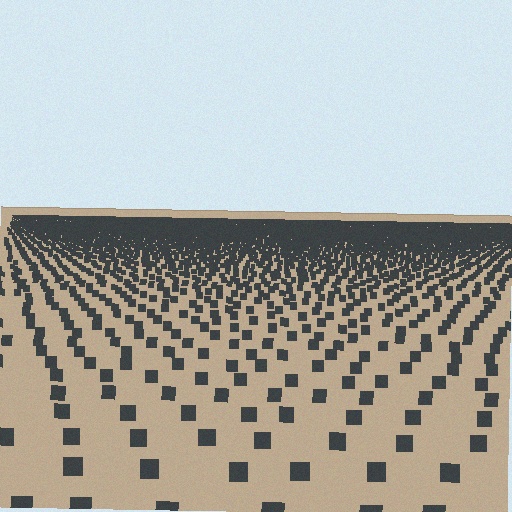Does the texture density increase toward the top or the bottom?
Density increases toward the top.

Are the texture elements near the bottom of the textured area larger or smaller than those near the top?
Larger. Near the bottom, elements are closer to the viewer and appear at a bigger on-screen size.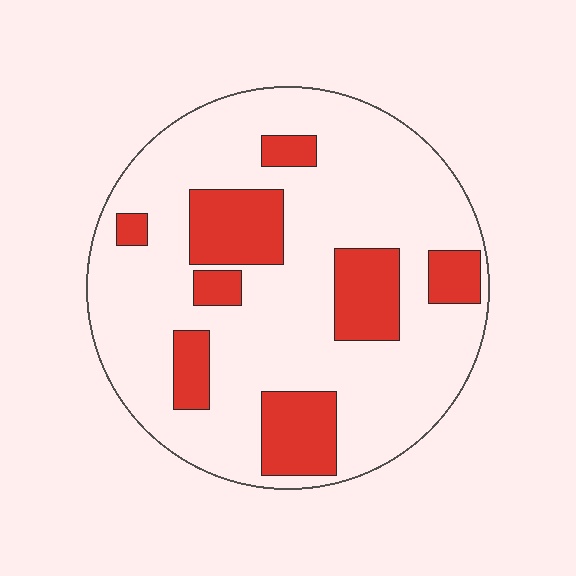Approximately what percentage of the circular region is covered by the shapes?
Approximately 25%.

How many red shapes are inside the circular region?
8.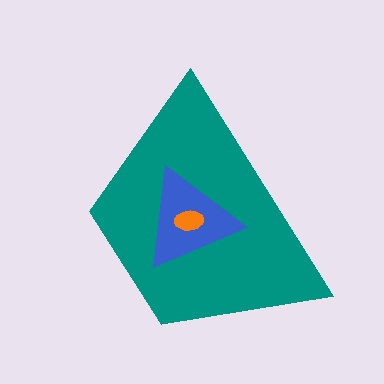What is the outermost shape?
The teal trapezoid.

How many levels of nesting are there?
3.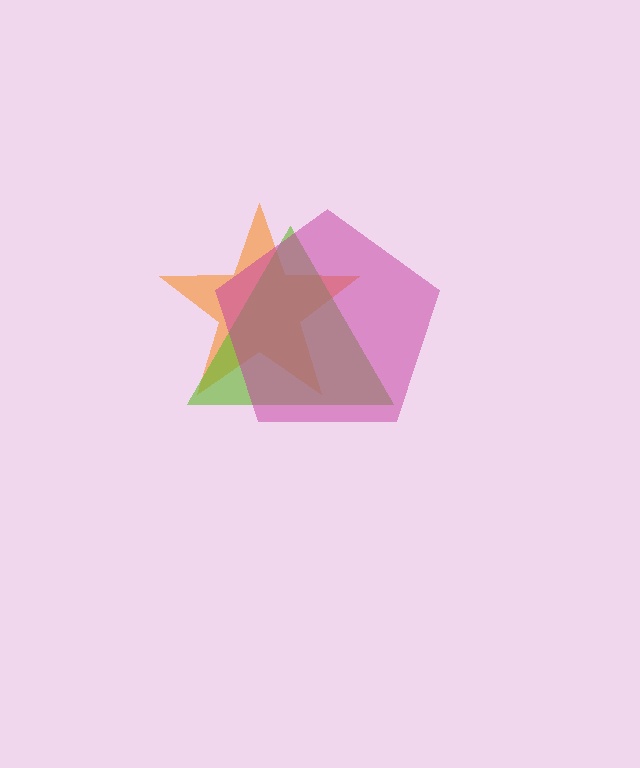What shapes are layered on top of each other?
The layered shapes are: an orange star, a lime triangle, a magenta pentagon.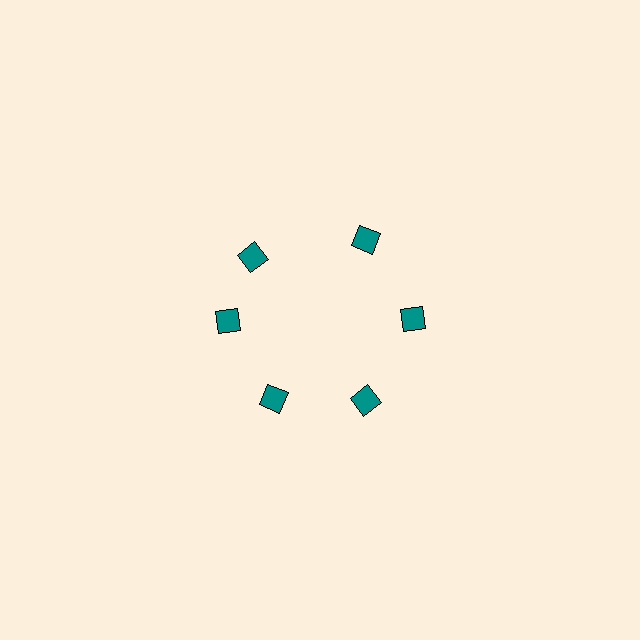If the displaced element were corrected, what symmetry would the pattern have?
It would have 6-fold rotational symmetry — the pattern would map onto itself every 60 degrees.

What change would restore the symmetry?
The symmetry would be restored by rotating it back into even spacing with its neighbors so that all 6 diamonds sit at equal angles and equal distance from the center.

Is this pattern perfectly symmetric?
No. The 6 teal diamonds are arranged in a ring, but one element near the 11 o'clock position is rotated out of alignment along the ring, breaking the 6-fold rotational symmetry.